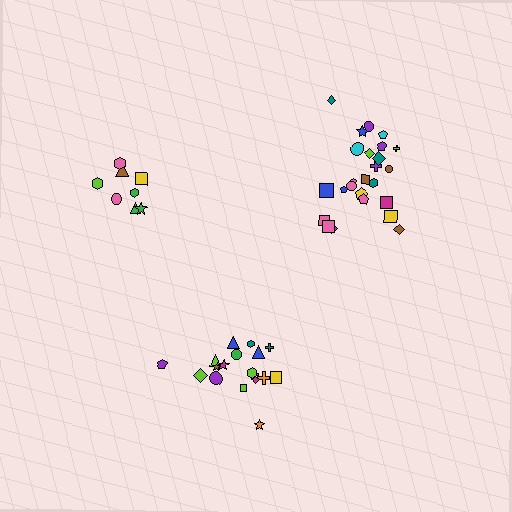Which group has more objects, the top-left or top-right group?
The top-right group.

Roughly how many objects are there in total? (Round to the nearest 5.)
Roughly 50 objects in total.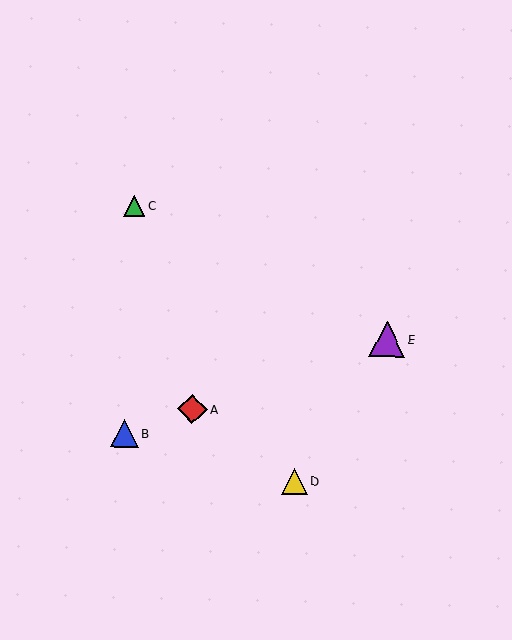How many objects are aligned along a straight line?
3 objects (A, B, E) are aligned along a straight line.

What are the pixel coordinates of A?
Object A is at (192, 409).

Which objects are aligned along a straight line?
Objects A, B, E are aligned along a straight line.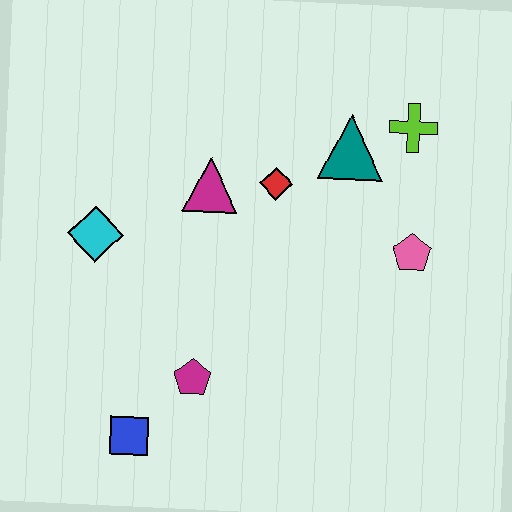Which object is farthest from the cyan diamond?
The lime cross is farthest from the cyan diamond.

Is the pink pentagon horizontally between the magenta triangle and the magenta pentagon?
No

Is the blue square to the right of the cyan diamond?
Yes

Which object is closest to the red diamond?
The magenta triangle is closest to the red diamond.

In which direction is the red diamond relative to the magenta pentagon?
The red diamond is above the magenta pentagon.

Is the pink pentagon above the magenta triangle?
No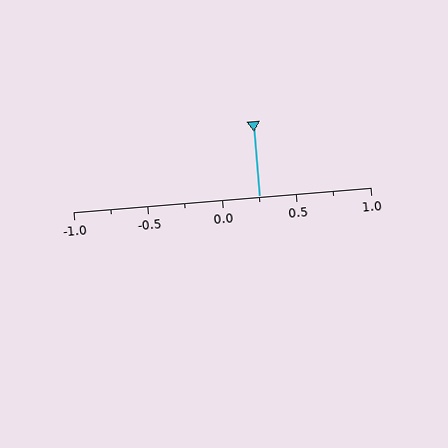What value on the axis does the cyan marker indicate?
The marker indicates approximately 0.25.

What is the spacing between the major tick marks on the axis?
The major ticks are spaced 0.5 apart.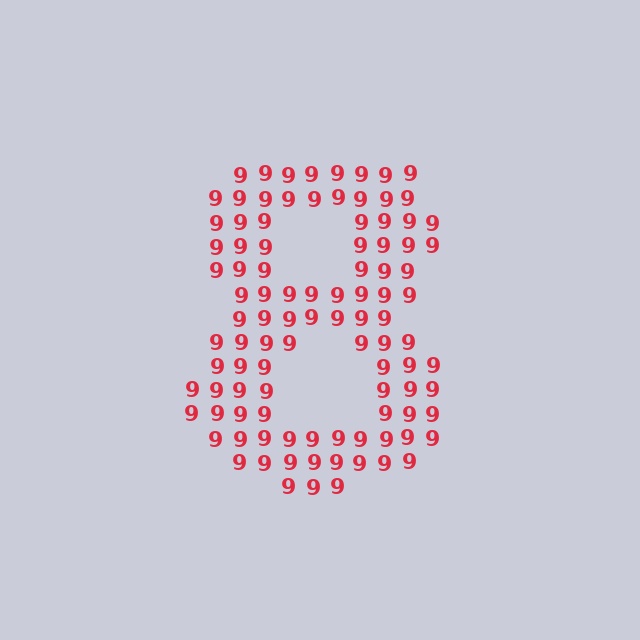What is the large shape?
The large shape is the digit 8.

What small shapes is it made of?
It is made of small digit 9's.